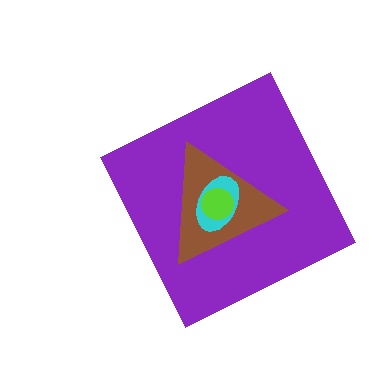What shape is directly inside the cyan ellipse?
The lime circle.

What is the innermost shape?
The lime circle.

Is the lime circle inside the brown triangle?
Yes.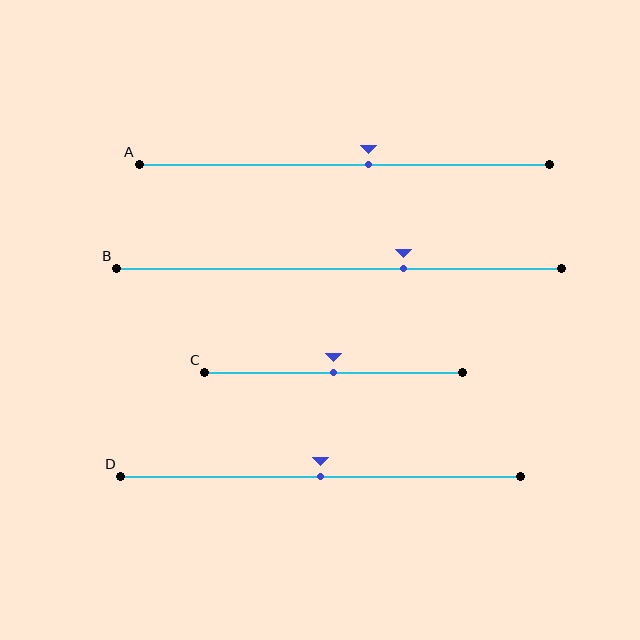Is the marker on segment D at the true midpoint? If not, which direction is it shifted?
Yes, the marker on segment D is at the true midpoint.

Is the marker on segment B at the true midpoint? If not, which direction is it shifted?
No, the marker on segment B is shifted to the right by about 14% of the segment length.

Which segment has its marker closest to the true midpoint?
Segment C has its marker closest to the true midpoint.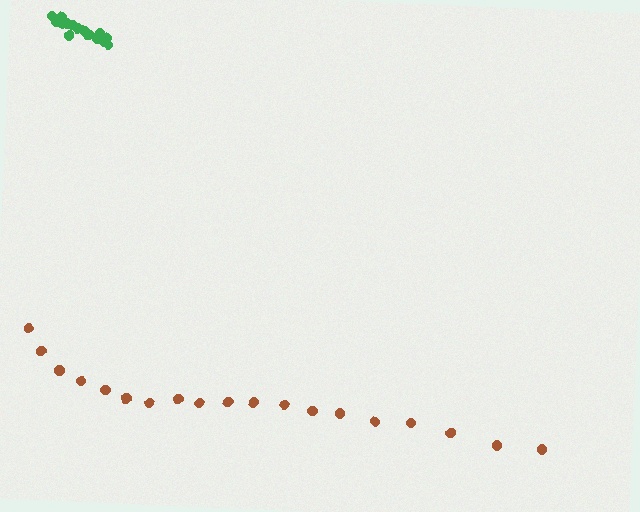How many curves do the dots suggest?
There are 2 distinct paths.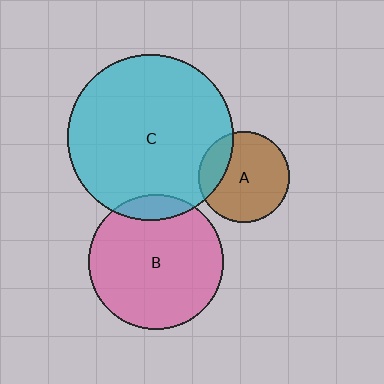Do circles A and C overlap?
Yes.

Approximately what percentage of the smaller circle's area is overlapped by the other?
Approximately 20%.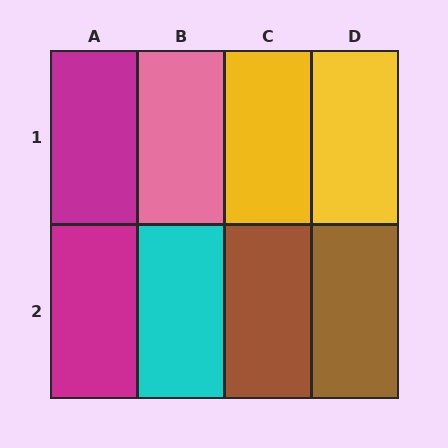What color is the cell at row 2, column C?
Brown.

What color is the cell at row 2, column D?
Brown.